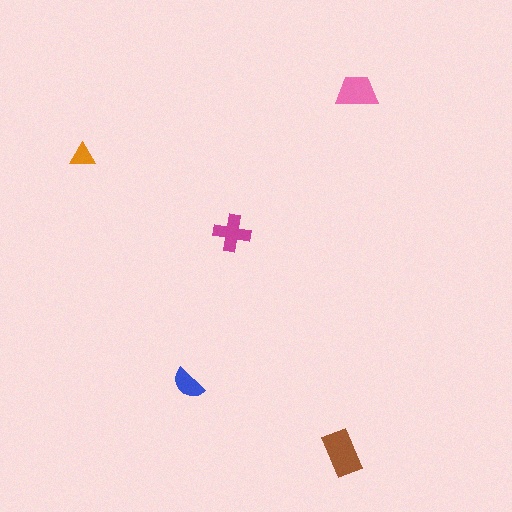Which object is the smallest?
The orange triangle.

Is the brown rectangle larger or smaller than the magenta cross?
Larger.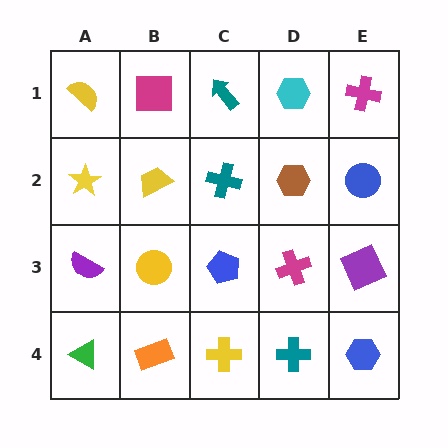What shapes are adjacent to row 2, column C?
A teal arrow (row 1, column C), a blue pentagon (row 3, column C), a yellow trapezoid (row 2, column B), a brown hexagon (row 2, column D).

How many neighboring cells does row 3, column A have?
3.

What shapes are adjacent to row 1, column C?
A teal cross (row 2, column C), a magenta square (row 1, column B), a cyan hexagon (row 1, column D).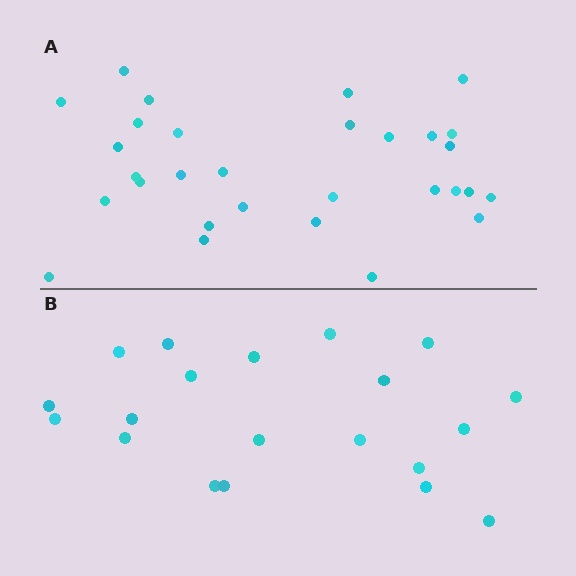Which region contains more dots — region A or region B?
Region A (the top region) has more dots.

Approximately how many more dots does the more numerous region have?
Region A has roughly 10 or so more dots than region B.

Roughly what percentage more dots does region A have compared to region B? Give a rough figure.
About 50% more.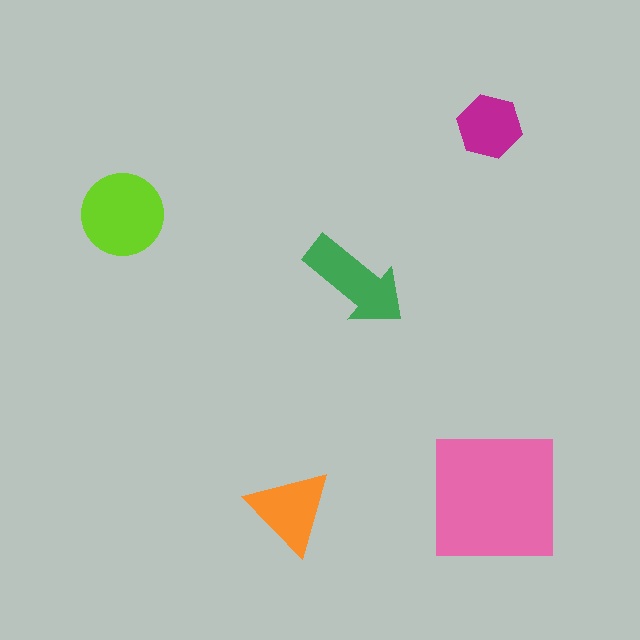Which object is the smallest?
The magenta hexagon.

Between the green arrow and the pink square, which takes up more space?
The pink square.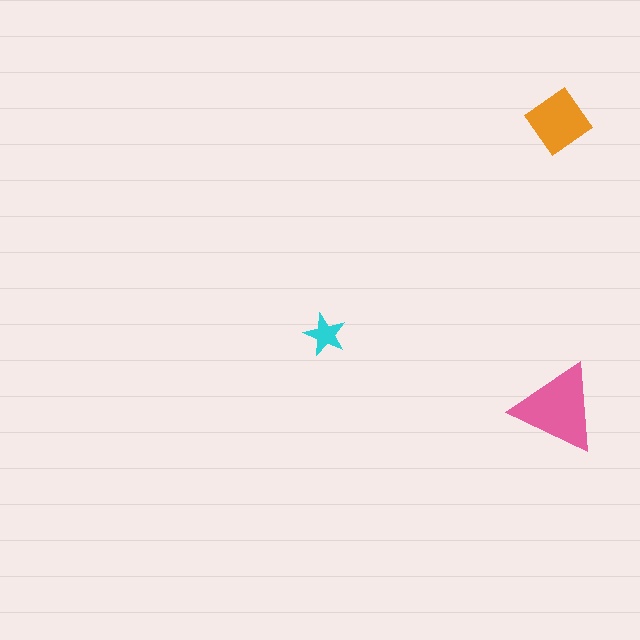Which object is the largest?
The pink triangle.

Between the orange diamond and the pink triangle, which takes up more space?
The pink triangle.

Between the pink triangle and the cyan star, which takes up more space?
The pink triangle.